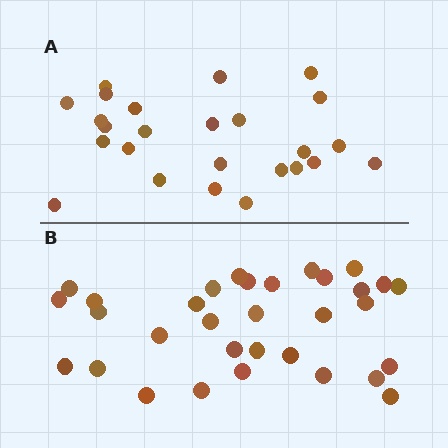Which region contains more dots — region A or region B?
Region B (the bottom region) has more dots.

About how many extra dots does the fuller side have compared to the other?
Region B has roughly 8 or so more dots than region A.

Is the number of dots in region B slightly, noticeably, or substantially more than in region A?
Region B has noticeably more, but not dramatically so. The ratio is roughly 1.3 to 1.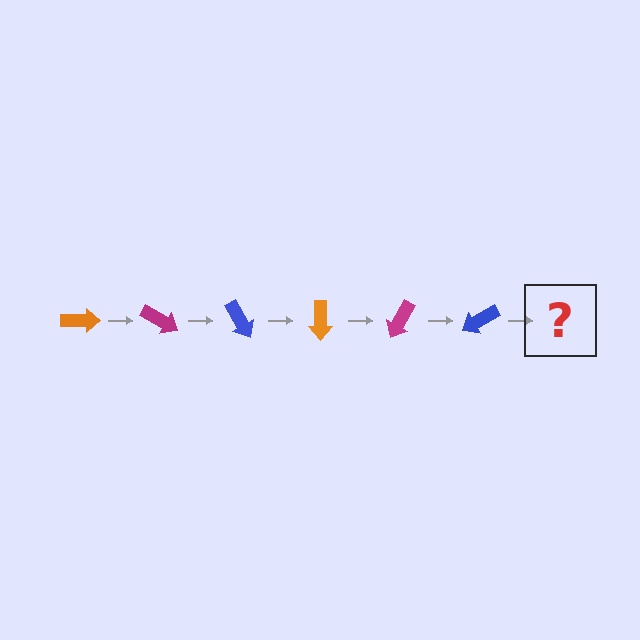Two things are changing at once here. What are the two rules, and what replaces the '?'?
The two rules are that it rotates 30 degrees each step and the color cycles through orange, magenta, and blue. The '?' should be an orange arrow, rotated 180 degrees from the start.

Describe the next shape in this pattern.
It should be an orange arrow, rotated 180 degrees from the start.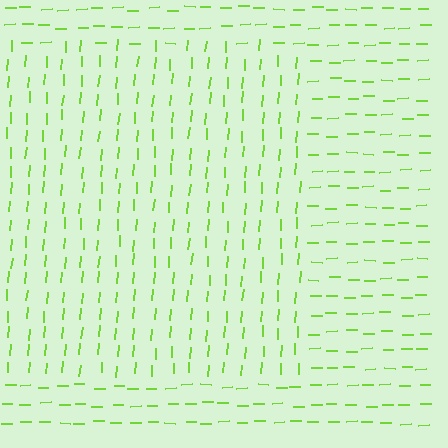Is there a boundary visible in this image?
Yes, there is a texture boundary formed by a change in line orientation.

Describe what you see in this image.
The image is filled with small lime line segments. A rectangle region in the image has lines oriented differently from the surrounding lines, creating a visible texture boundary.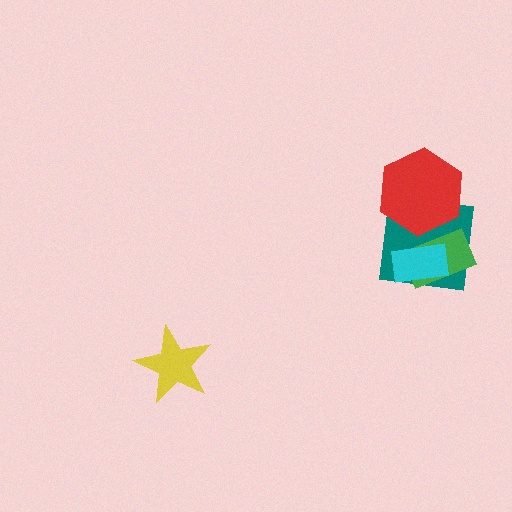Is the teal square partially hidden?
Yes, it is partially covered by another shape.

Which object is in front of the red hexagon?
The green rectangle is in front of the red hexagon.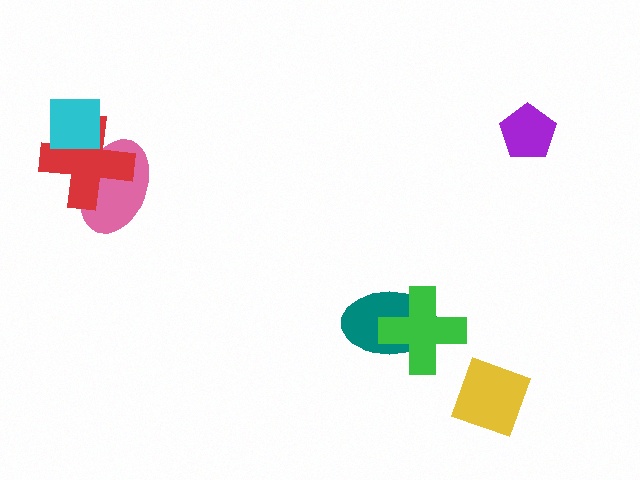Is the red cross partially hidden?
Yes, it is partially covered by another shape.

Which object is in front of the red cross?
The cyan square is in front of the red cross.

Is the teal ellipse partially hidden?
Yes, it is partially covered by another shape.